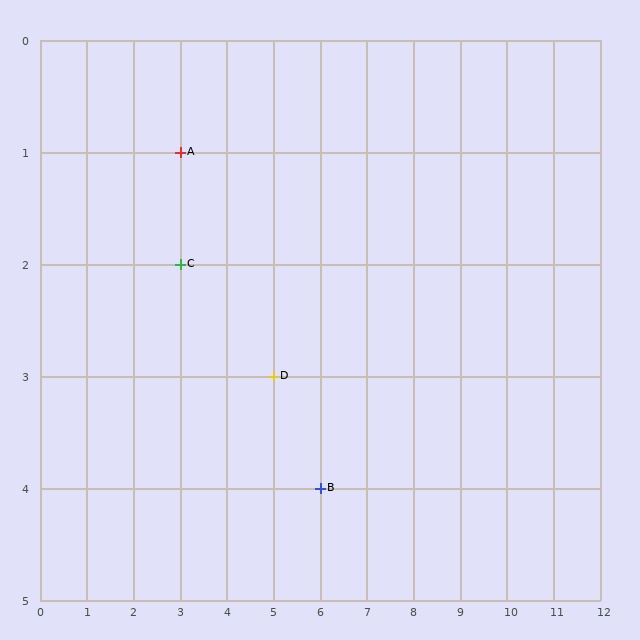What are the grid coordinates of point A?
Point A is at grid coordinates (3, 1).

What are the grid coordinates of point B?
Point B is at grid coordinates (6, 4).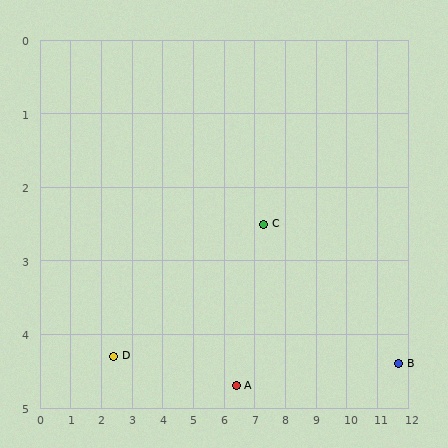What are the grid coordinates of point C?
Point C is at approximately (7.3, 2.5).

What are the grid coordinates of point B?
Point B is at approximately (11.7, 4.4).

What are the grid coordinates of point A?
Point A is at approximately (6.4, 4.7).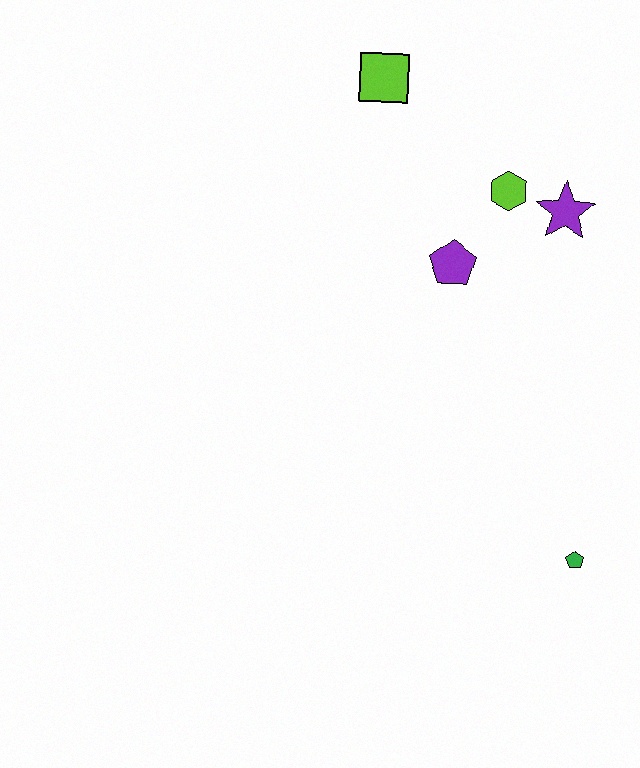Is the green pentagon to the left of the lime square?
No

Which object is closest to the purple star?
The lime hexagon is closest to the purple star.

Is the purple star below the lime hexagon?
Yes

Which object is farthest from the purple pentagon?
The green pentagon is farthest from the purple pentagon.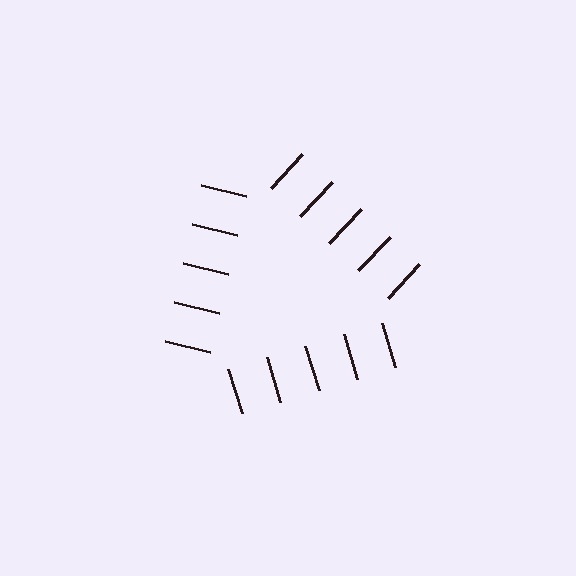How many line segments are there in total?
15 — 5 along each of the 3 edges.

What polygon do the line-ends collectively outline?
An illusory triangle — the line segments terminate on its edges but no continuous stroke is drawn.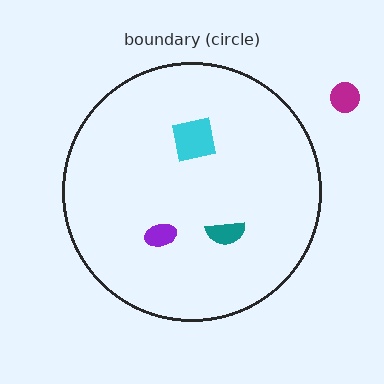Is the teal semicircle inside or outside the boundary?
Inside.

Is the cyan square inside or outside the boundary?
Inside.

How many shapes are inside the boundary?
3 inside, 1 outside.